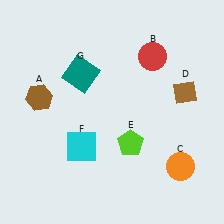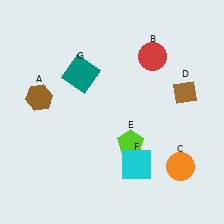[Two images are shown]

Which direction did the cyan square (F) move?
The cyan square (F) moved right.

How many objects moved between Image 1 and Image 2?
1 object moved between the two images.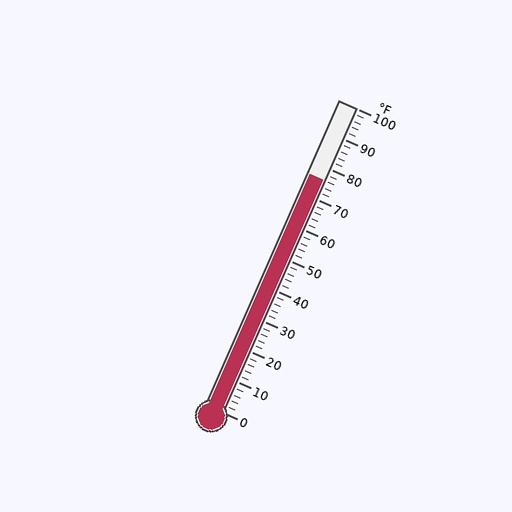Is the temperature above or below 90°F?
The temperature is below 90°F.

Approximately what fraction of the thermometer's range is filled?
The thermometer is filled to approximately 75% of its range.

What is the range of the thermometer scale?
The thermometer scale ranges from 0°F to 100°F.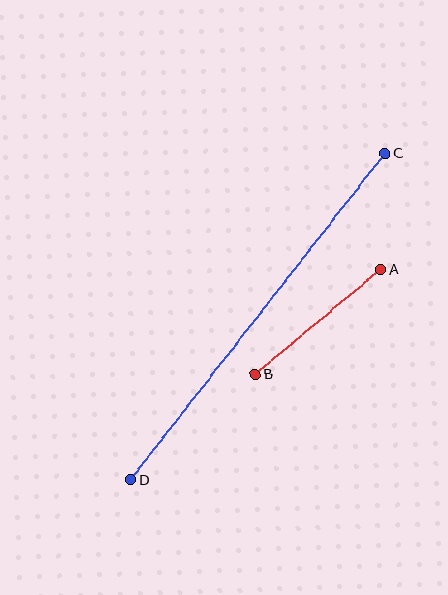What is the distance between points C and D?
The distance is approximately 414 pixels.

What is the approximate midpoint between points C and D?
The midpoint is at approximately (258, 317) pixels.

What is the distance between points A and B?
The distance is approximately 163 pixels.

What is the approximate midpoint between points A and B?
The midpoint is at approximately (318, 322) pixels.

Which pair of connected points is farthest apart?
Points C and D are farthest apart.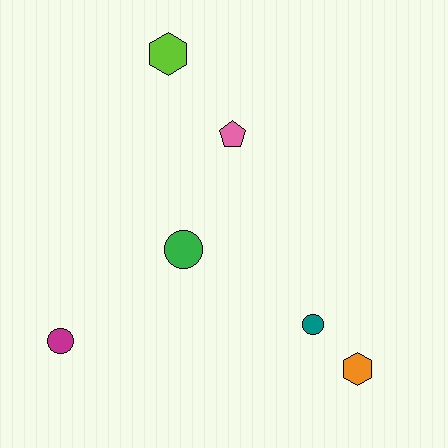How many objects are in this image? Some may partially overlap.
There are 6 objects.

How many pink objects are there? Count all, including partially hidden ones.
There is 1 pink object.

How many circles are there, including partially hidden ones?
There are 3 circles.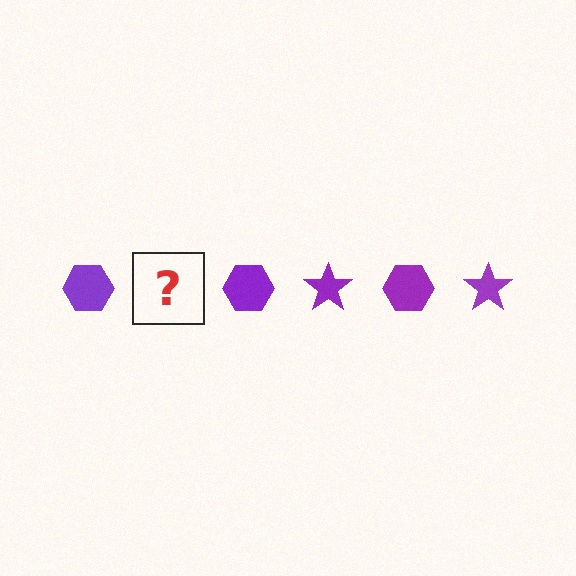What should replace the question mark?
The question mark should be replaced with a purple star.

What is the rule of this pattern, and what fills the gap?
The rule is that the pattern cycles through hexagon, star shapes in purple. The gap should be filled with a purple star.